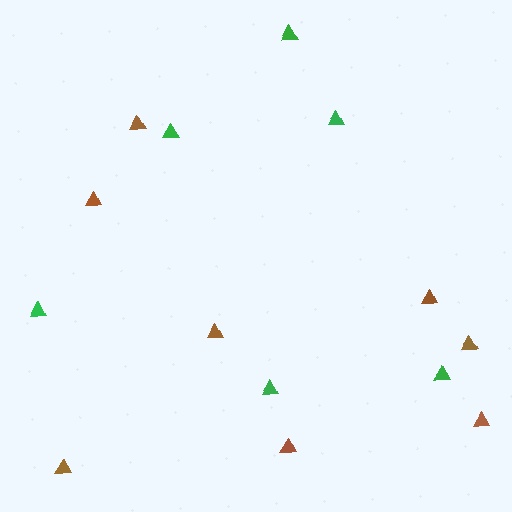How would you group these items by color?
There are 2 groups: one group of green triangles (6) and one group of brown triangles (8).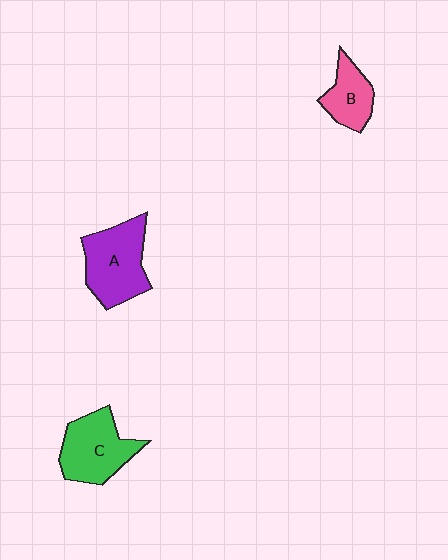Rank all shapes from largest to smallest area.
From largest to smallest: A (purple), C (green), B (pink).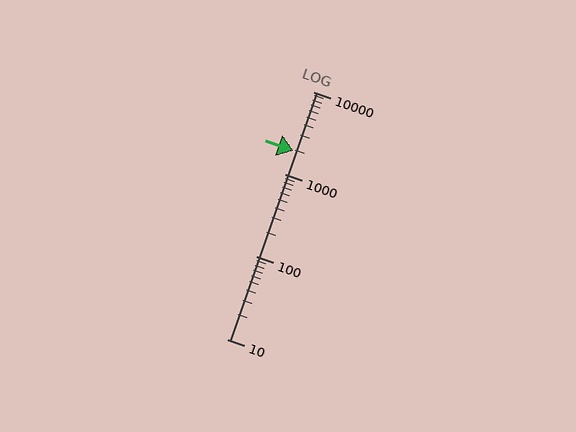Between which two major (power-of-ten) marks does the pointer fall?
The pointer is between 1000 and 10000.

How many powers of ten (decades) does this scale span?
The scale spans 3 decades, from 10 to 10000.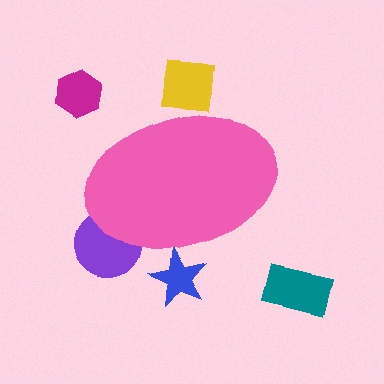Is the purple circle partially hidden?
Yes, the purple circle is partially hidden behind the pink ellipse.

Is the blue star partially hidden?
Yes, the blue star is partially hidden behind the pink ellipse.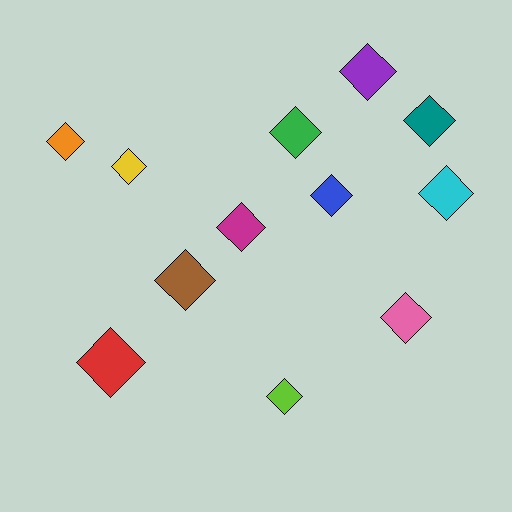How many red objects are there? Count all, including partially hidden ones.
There is 1 red object.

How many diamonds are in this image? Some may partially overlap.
There are 12 diamonds.